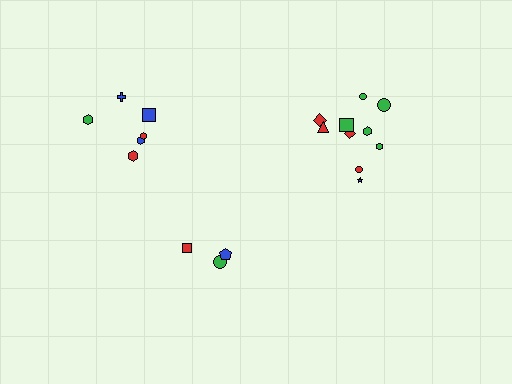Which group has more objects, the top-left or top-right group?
The top-right group.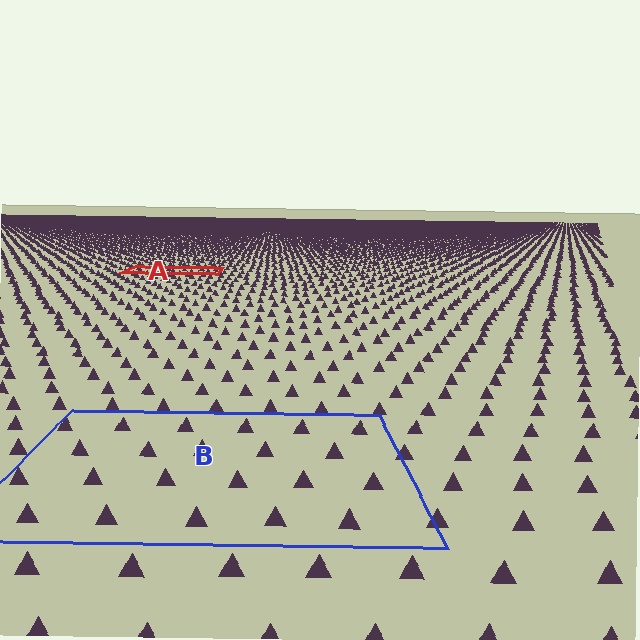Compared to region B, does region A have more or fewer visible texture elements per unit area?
Region A has more texture elements per unit area — they are packed more densely because it is farther away.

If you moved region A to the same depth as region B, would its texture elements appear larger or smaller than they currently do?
They would appear larger. At a closer depth, the same texture elements are projected at a bigger on-screen size.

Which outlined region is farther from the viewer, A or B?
Region A is farther from the viewer — the texture elements inside it appear smaller and more densely packed.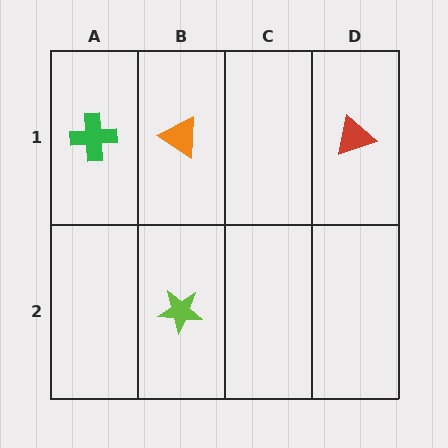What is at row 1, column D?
A red triangle.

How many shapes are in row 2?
1 shape.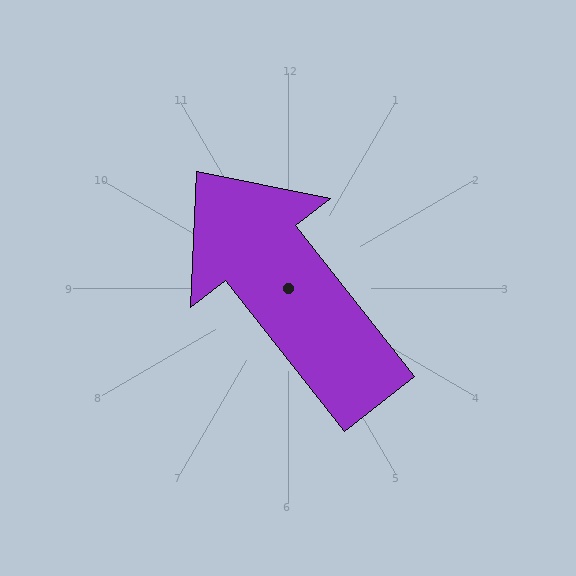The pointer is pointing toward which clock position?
Roughly 11 o'clock.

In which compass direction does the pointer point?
Northwest.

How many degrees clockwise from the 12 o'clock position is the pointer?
Approximately 322 degrees.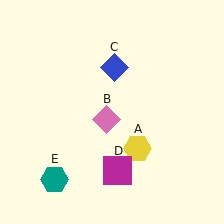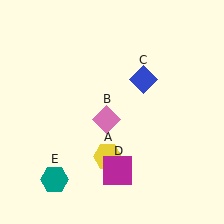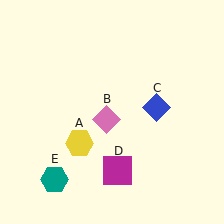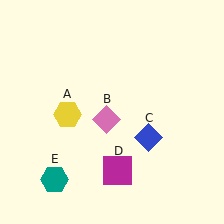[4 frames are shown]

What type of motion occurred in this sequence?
The yellow hexagon (object A), blue diamond (object C) rotated clockwise around the center of the scene.